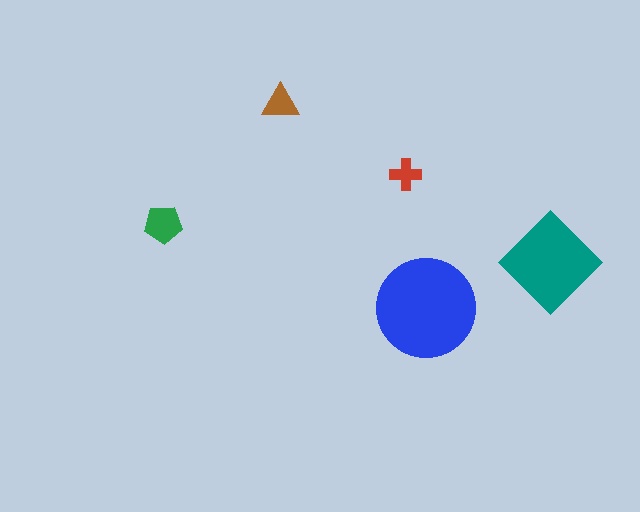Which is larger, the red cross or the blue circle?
The blue circle.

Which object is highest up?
The brown triangle is topmost.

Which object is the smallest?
The red cross.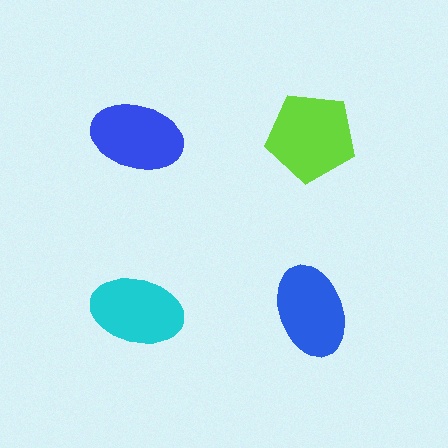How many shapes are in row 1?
2 shapes.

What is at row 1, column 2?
A lime pentagon.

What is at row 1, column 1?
A blue ellipse.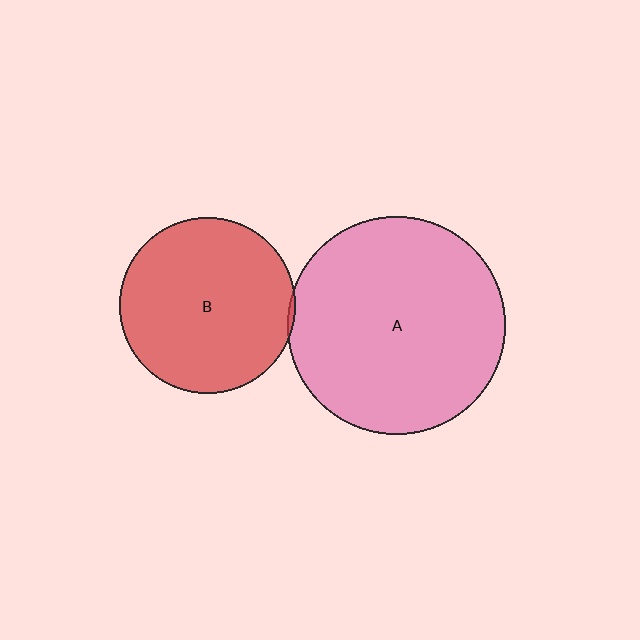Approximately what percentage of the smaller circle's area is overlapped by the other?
Approximately 5%.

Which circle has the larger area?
Circle A (pink).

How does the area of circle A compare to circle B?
Approximately 1.5 times.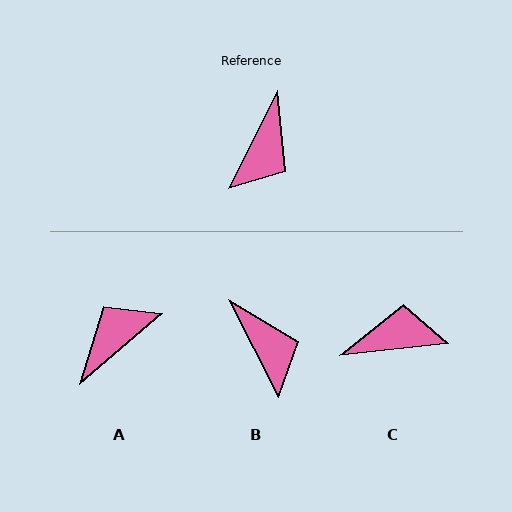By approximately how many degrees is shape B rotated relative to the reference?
Approximately 54 degrees counter-clockwise.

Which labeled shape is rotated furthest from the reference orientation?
A, about 158 degrees away.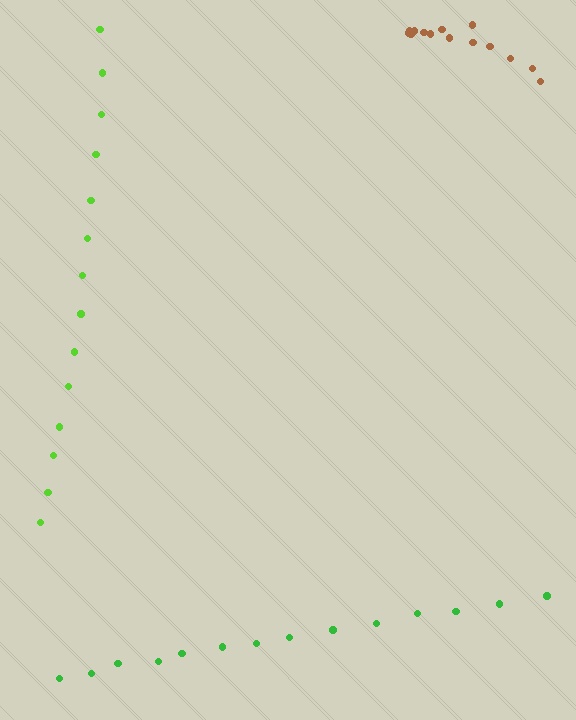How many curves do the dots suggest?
There are 3 distinct paths.